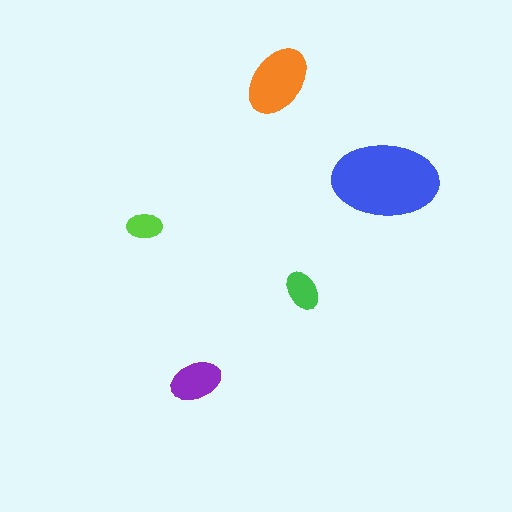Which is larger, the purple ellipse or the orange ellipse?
The orange one.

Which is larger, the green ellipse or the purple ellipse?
The purple one.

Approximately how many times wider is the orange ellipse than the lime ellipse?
About 2 times wider.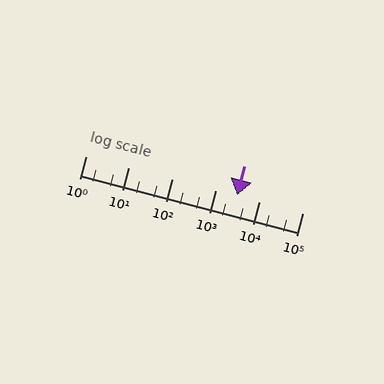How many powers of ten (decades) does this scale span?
The scale spans 5 decades, from 1 to 100000.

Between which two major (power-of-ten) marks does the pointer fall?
The pointer is between 1000 and 10000.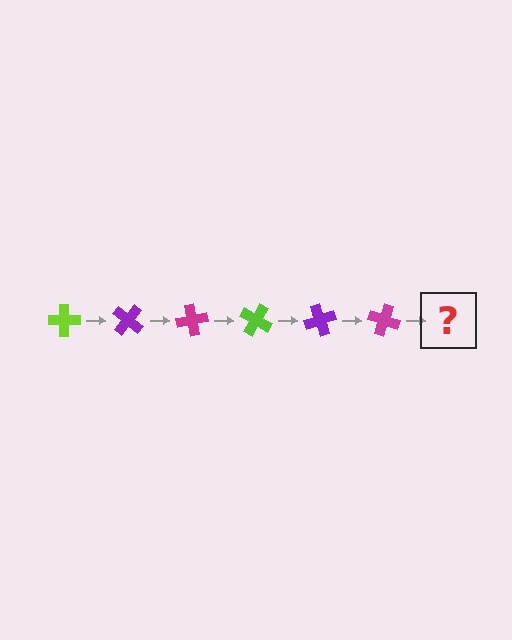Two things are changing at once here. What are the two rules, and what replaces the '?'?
The two rules are that it rotates 40 degrees each step and the color cycles through lime, purple, and magenta. The '?' should be a lime cross, rotated 240 degrees from the start.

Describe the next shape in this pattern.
It should be a lime cross, rotated 240 degrees from the start.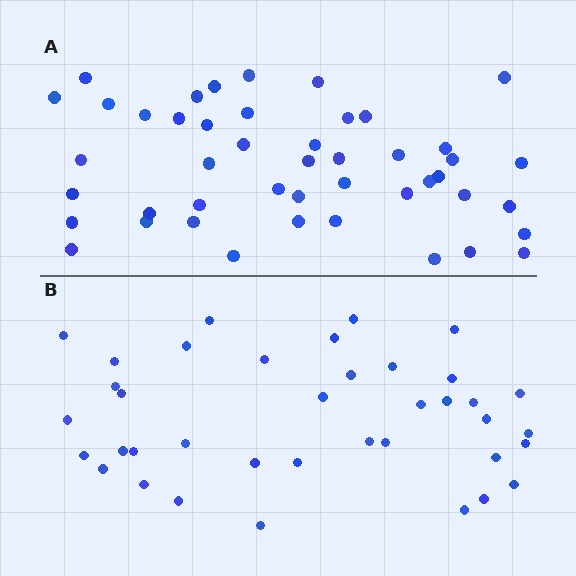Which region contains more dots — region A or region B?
Region A (the top region) has more dots.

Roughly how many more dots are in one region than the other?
Region A has roughly 8 or so more dots than region B.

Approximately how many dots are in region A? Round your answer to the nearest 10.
About 50 dots. (The exact count is 46, which rounds to 50.)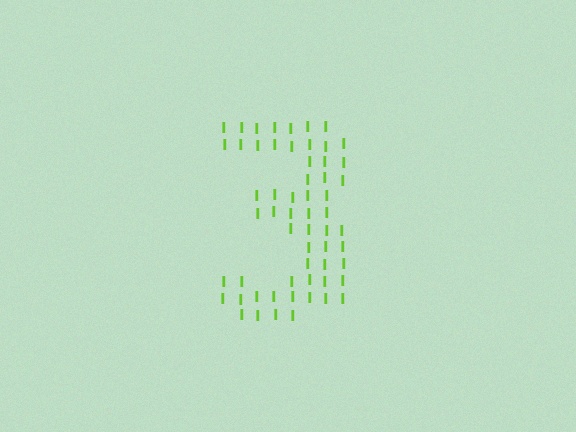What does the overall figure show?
The overall figure shows the digit 3.